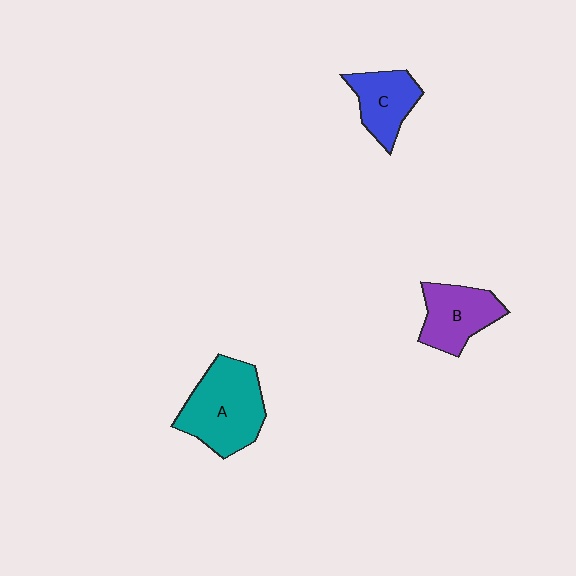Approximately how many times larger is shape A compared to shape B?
Approximately 1.5 times.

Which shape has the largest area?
Shape A (teal).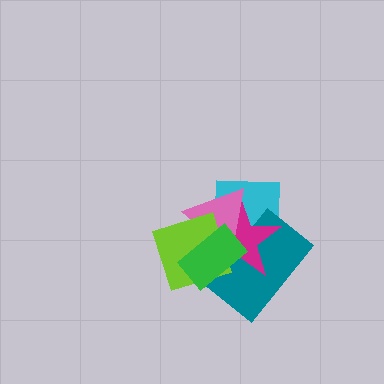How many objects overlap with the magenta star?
5 objects overlap with the magenta star.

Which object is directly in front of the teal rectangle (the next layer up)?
The magenta star is directly in front of the teal rectangle.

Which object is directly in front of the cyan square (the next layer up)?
The teal rectangle is directly in front of the cyan square.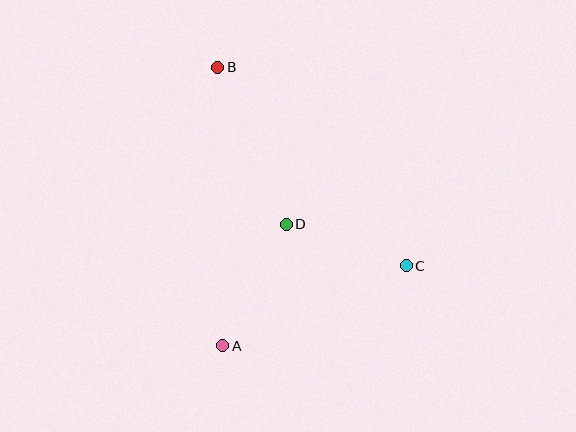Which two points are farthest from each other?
Points A and B are farthest from each other.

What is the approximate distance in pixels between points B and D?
The distance between B and D is approximately 172 pixels.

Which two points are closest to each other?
Points C and D are closest to each other.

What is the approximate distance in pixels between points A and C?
The distance between A and C is approximately 200 pixels.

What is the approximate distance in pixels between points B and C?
The distance between B and C is approximately 274 pixels.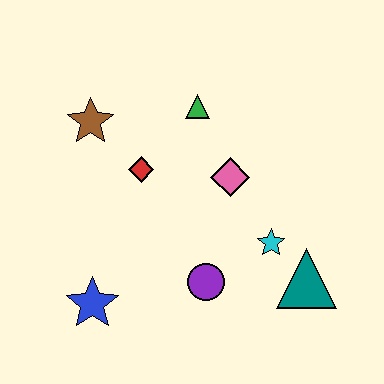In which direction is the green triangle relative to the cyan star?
The green triangle is above the cyan star.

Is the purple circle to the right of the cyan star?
No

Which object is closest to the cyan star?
The teal triangle is closest to the cyan star.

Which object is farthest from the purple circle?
The brown star is farthest from the purple circle.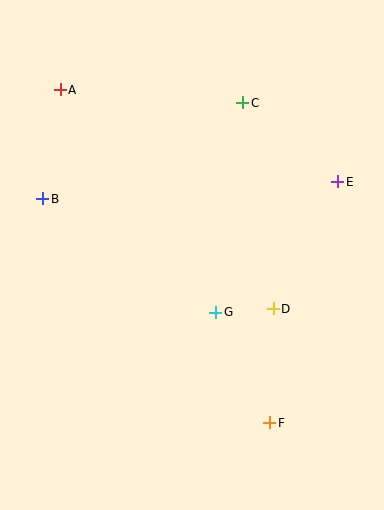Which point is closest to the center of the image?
Point G at (216, 312) is closest to the center.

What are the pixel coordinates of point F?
Point F is at (270, 423).